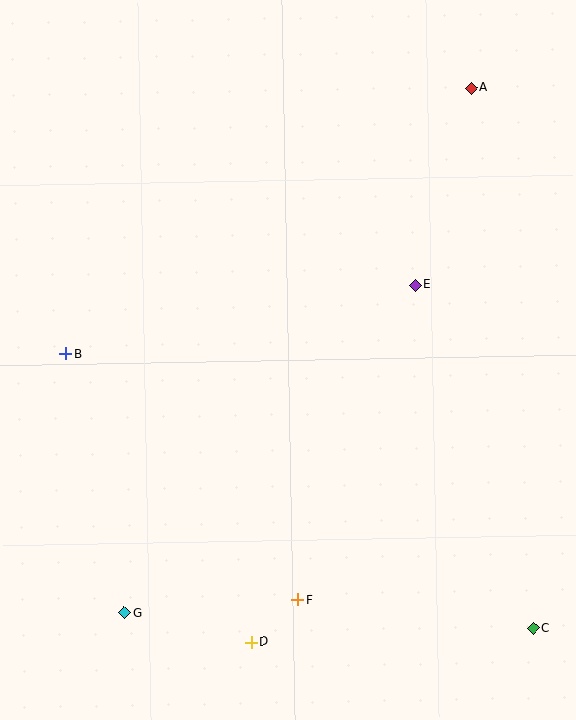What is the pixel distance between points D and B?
The distance between D and B is 343 pixels.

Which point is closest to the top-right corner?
Point A is closest to the top-right corner.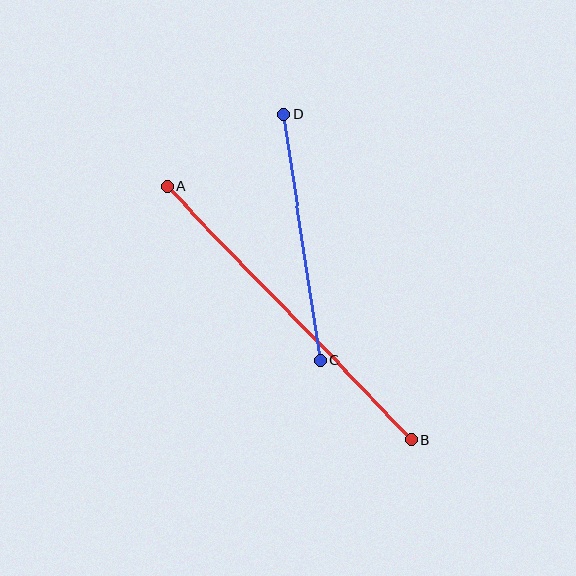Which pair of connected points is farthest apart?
Points A and B are farthest apart.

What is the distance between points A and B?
The distance is approximately 352 pixels.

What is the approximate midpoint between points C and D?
The midpoint is at approximately (302, 237) pixels.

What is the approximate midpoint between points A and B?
The midpoint is at approximately (289, 313) pixels.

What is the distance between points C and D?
The distance is approximately 249 pixels.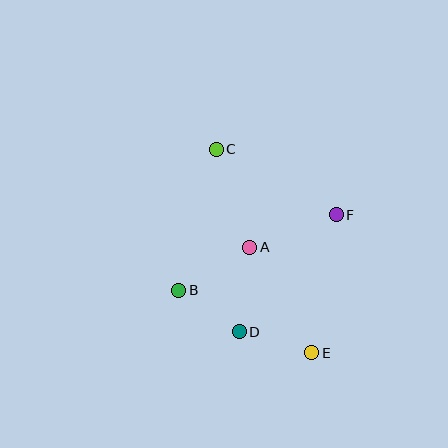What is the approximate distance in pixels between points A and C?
The distance between A and C is approximately 103 pixels.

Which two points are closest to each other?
Points B and D are closest to each other.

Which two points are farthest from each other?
Points C and E are farthest from each other.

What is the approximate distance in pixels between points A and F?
The distance between A and F is approximately 92 pixels.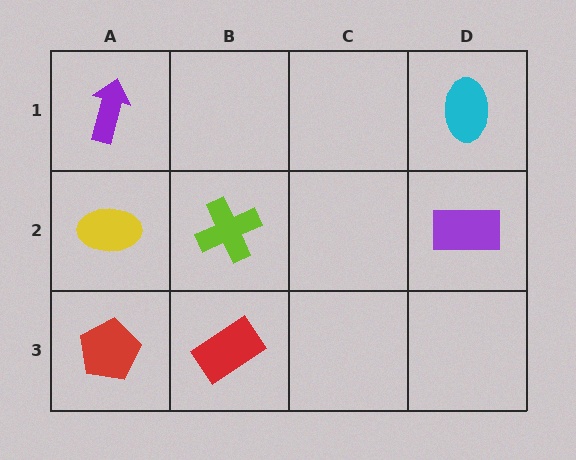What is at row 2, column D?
A purple rectangle.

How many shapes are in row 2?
3 shapes.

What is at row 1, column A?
A purple arrow.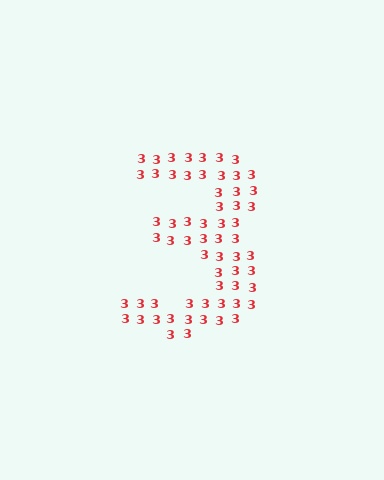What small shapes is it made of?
It is made of small digit 3's.